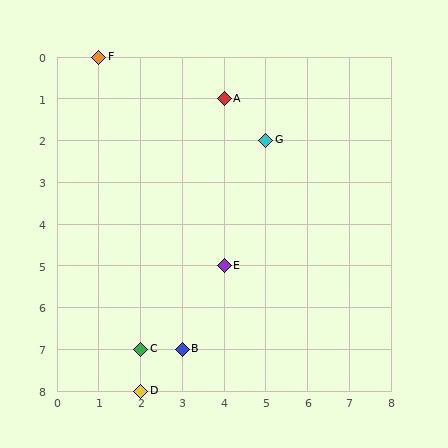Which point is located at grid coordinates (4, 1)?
Point A is at (4, 1).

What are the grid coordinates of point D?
Point D is at grid coordinates (2, 8).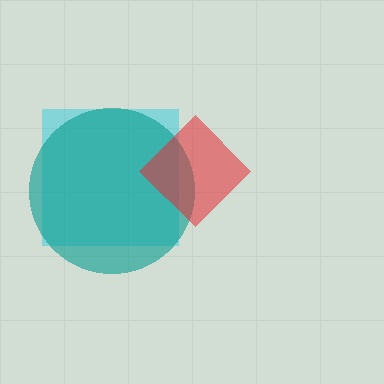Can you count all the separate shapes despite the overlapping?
Yes, there are 3 separate shapes.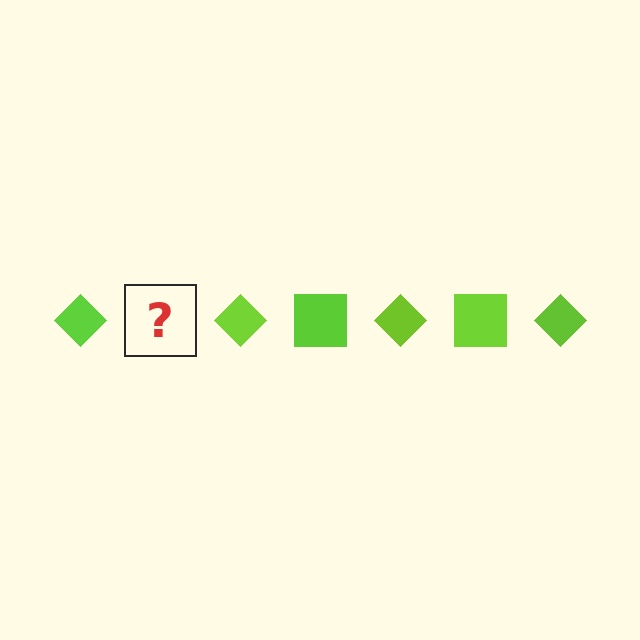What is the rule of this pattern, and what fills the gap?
The rule is that the pattern cycles through diamond, square shapes in lime. The gap should be filled with a lime square.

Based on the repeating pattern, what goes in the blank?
The blank should be a lime square.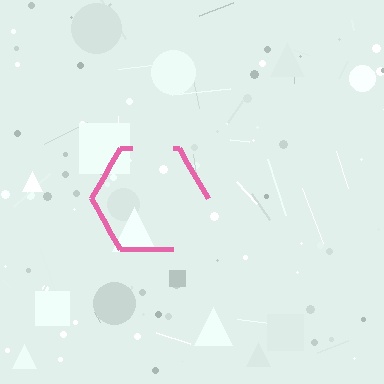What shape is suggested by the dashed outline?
The dashed outline suggests a hexagon.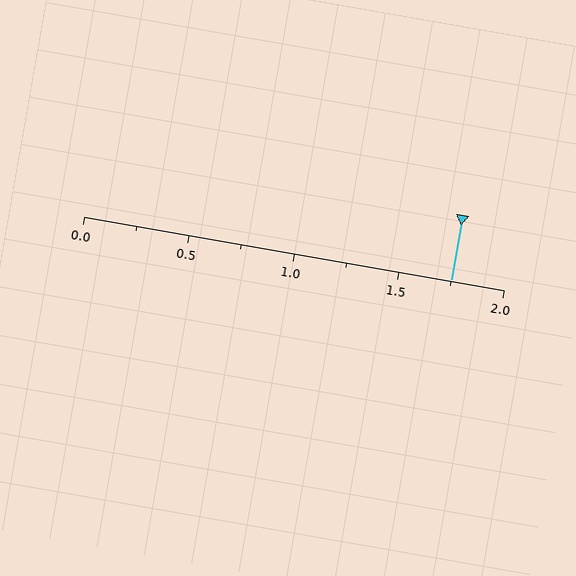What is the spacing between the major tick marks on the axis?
The major ticks are spaced 0.5 apart.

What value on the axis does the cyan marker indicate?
The marker indicates approximately 1.75.